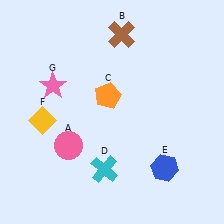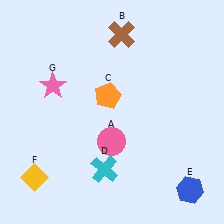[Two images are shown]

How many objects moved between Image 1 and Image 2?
3 objects moved between the two images.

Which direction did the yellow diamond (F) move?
The yellow diamond (F) moved down.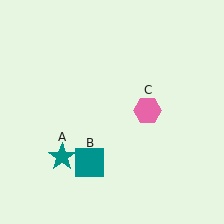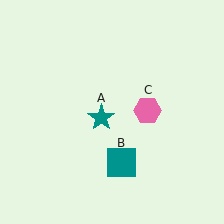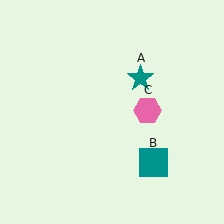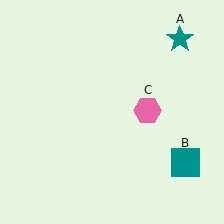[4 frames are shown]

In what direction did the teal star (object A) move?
The teal star (object A) moved up and to the right.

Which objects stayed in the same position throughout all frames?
Pink hexagon (object C) remained stationary.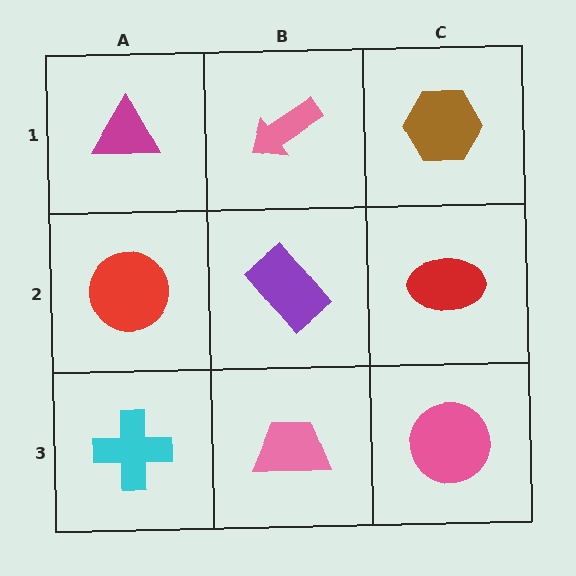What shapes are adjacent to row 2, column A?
A magenta triangle (row 1, column A), a cyan cross (row 3, column A), a purple rectangle (row 2, column B).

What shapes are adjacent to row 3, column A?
A red circle (row 2, column A), a pink trapezoid (row 3, column B).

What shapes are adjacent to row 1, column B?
A purple rectangle (row 2, column B), a magenta triangle (row 1, column A), a brown hexagon (row 1, column C).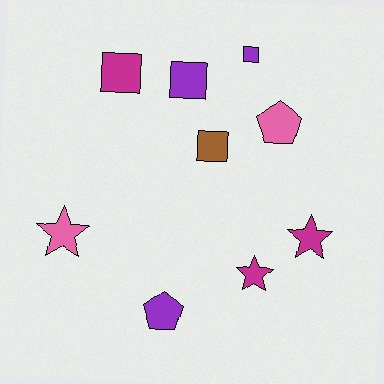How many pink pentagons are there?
There is 1 pink pentagon.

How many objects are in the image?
There are 9 objects.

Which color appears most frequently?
Magenta, with 3 objects.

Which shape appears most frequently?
Square, with 4 objects.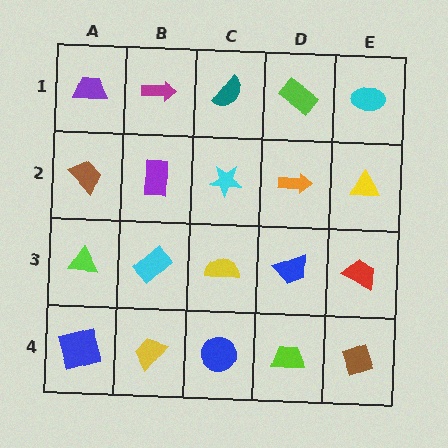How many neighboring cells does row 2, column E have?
3.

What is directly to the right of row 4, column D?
A brown diamond.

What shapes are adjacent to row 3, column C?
A cyan star (row 2, column C), a blue circle (row 4, column C), a cyan rectangle (row 3, column B), a blue trapezoid (row 3, column D).